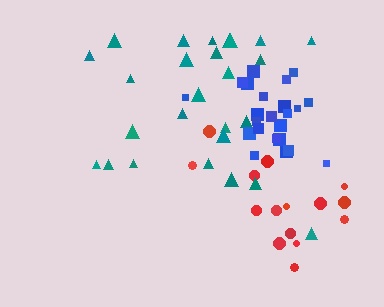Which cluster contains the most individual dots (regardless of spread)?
Teal (26).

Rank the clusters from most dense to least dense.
blue, red, teal.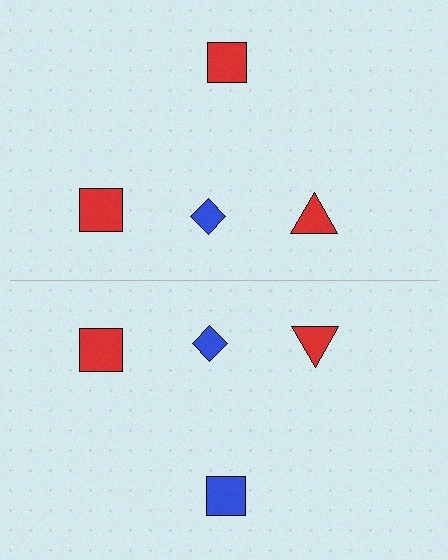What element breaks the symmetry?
The blue square on the bottom side breaks the symmetry — its mirror counterpart is red.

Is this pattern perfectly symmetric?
No, the pattern is not perfectly symmetric. The blue square on the bottom side breaks the symmetry — its mirror counterpart is red.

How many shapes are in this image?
There are 8 shapes in this image.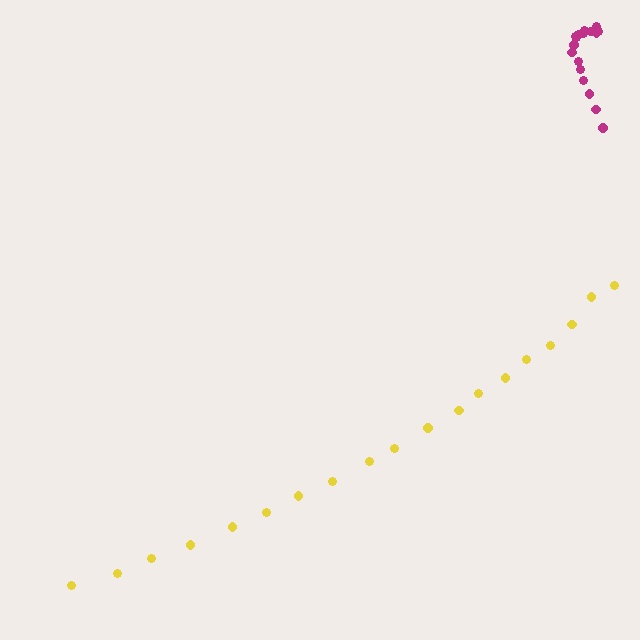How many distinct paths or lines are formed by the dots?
There are 2 distinct paths.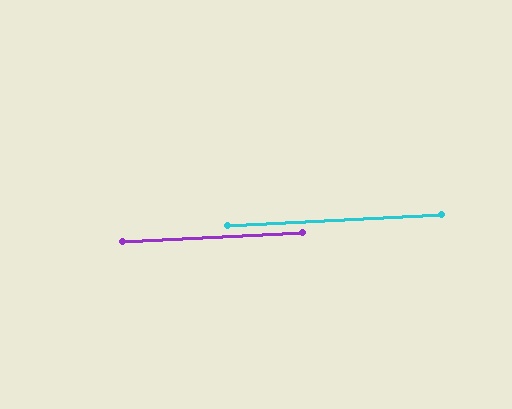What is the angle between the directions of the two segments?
Approximately 0 degrees.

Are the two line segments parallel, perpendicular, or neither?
Parallel — their directions differ by only 0.2°.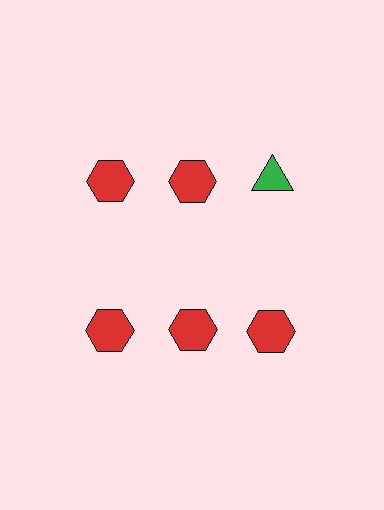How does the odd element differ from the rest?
It differs in both color (green instead of red) and shape (triangle instead of hexagon).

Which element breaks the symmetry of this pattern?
The green triangle in the top row, center column breaks the symmetry. All other shapes are red hexagons.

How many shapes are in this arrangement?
There are 6 shapes arranged in a grid pattern.